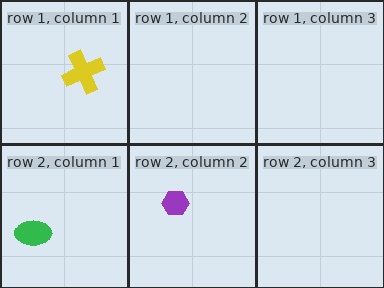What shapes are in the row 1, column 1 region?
The yellow cross.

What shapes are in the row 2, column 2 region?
The purple hexagon.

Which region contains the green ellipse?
The row 2, column 1 region.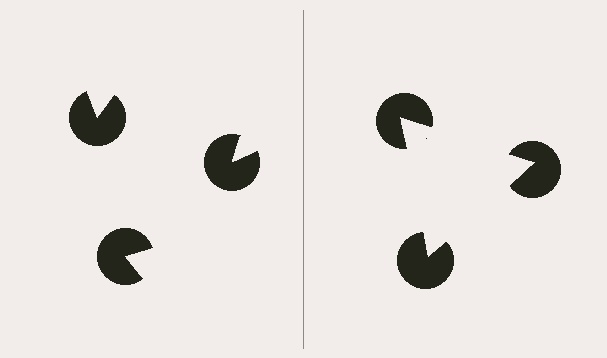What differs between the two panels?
The pac-man discs are positioned identically on both sides; only the wedge orientations differ. On the right they align to a triangle; on the left they are misaligned.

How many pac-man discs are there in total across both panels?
6 — 3 on each side.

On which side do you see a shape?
An illusory triangle appears on the right side. On the left side the wedge cuts are rotated, so no coherent shape forms.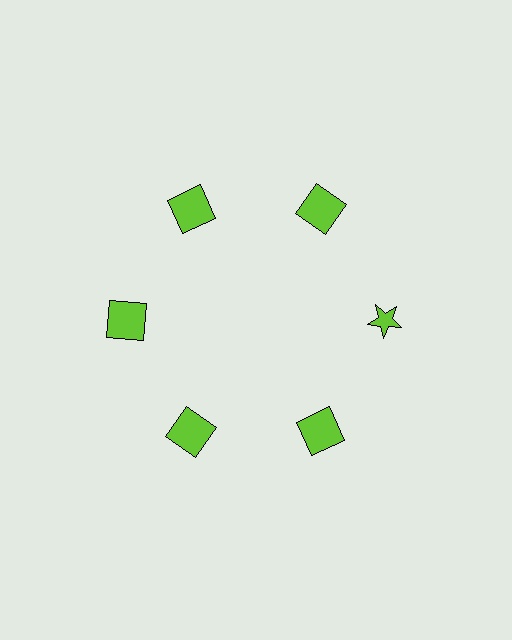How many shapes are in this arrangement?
There are 6 shapes arranged in a ring pattern.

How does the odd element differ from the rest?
It has a different shape: star instead of square.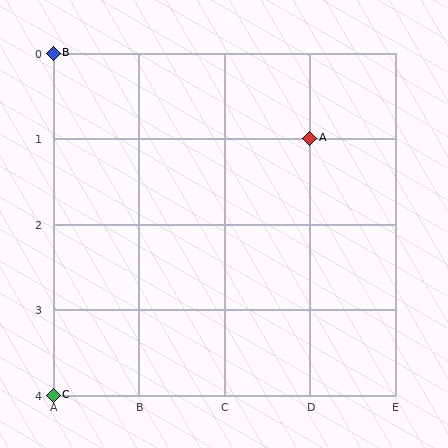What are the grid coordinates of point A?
Point A is at grid coordinates (D, 1).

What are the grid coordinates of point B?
Point B is at grid coordinates (A, 0).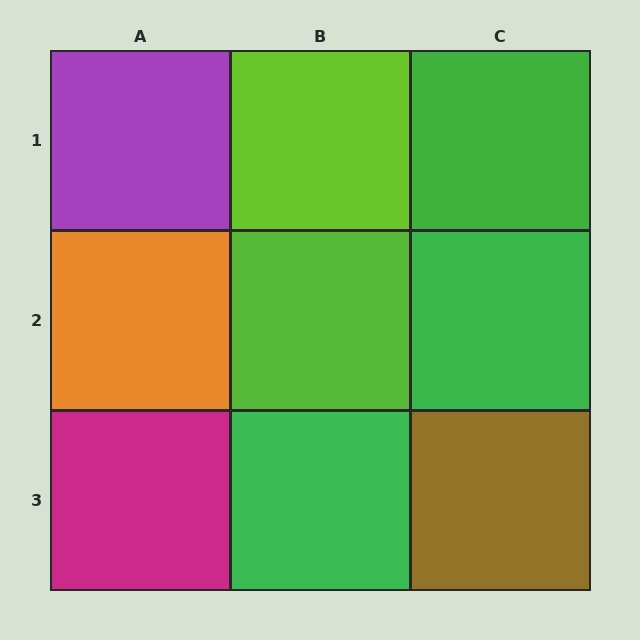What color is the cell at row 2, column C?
Green.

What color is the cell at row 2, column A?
Orange.